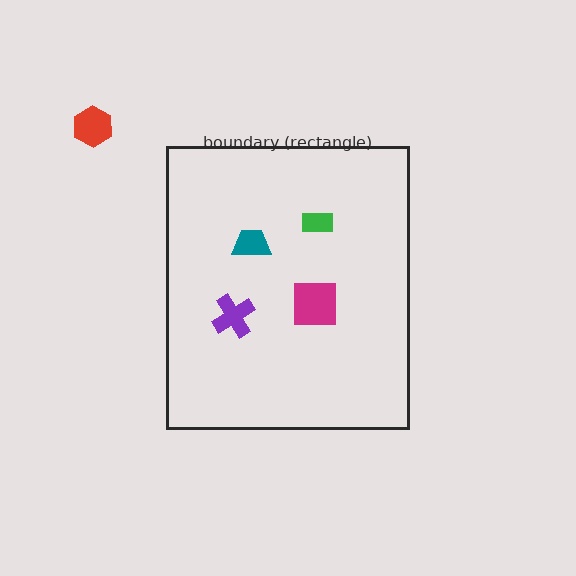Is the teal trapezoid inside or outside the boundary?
Inside.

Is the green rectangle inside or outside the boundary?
Inside.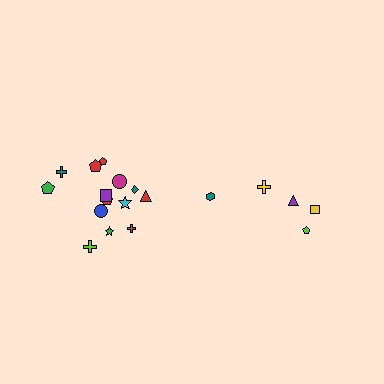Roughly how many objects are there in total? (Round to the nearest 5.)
Roughly 20 objects in total.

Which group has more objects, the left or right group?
The left group.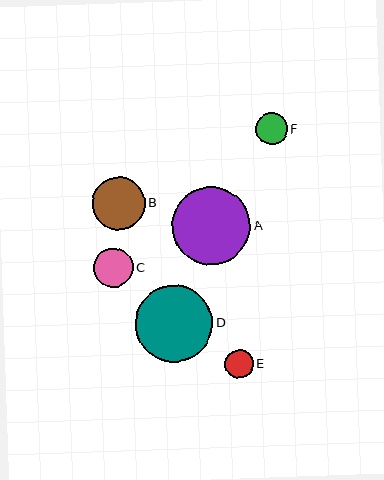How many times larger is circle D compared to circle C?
Circle D is approximately 1.9 times the size of circle C.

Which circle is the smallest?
Circle E is the smallest with a size of approximately 28 pixels.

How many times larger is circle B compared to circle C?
Circle B is approximately 1.3 times the size of circle C.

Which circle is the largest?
Circle A is the largest with a size of approximately 79 pixels.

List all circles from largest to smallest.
From largest to smallest: A, D, B, C, F, E.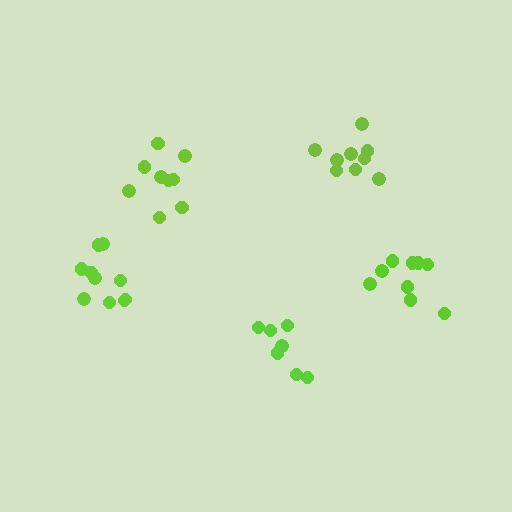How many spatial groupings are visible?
There are 5 spatial groupings.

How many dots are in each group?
Group 1: 9 dots, Group 2: 10 dots, Group 3: 9 dots, Group 4: 9 dots, Group 5: 7 dots (44 total).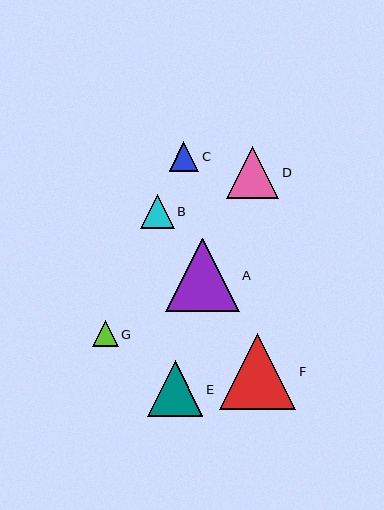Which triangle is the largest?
Triangle F is the largest with a size of approximately 77 pixels.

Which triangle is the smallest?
Triangle G is the smallest with a size of approximately 26 pixels.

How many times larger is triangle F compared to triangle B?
Triangle F is approximately 2.3 times the size of triangle B.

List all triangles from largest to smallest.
From largest to smallest: F, A, E, D, B, C, G.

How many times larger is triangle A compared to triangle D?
Triangle A is approximately 1.4 times the size of triangle D.